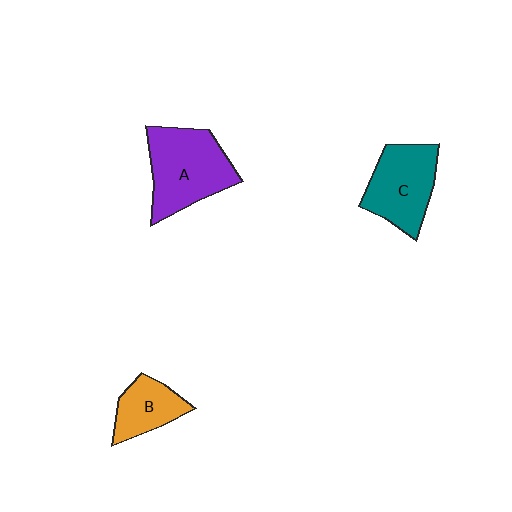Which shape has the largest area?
Shape A (purple).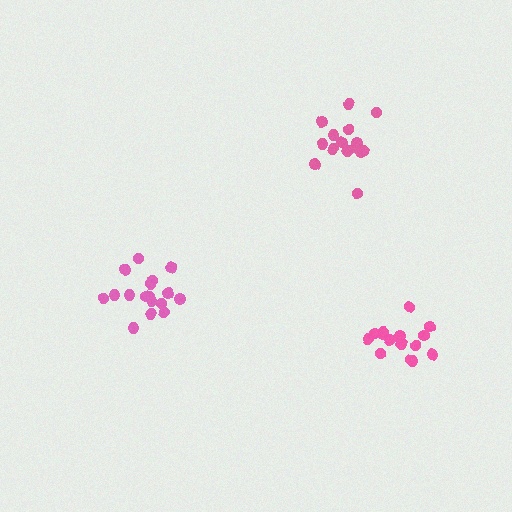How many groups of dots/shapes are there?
There are 3 groups.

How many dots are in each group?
Group 1: 17 dots, Group 2: 17 dots, Group 3: 16 dots (50 total).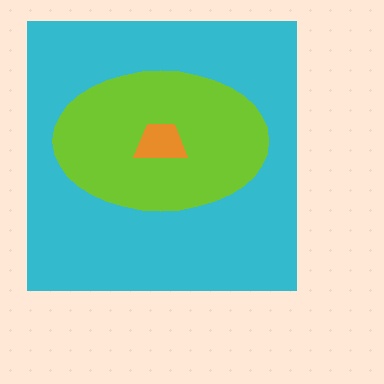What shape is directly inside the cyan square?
The lime ellipse.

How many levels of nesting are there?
3.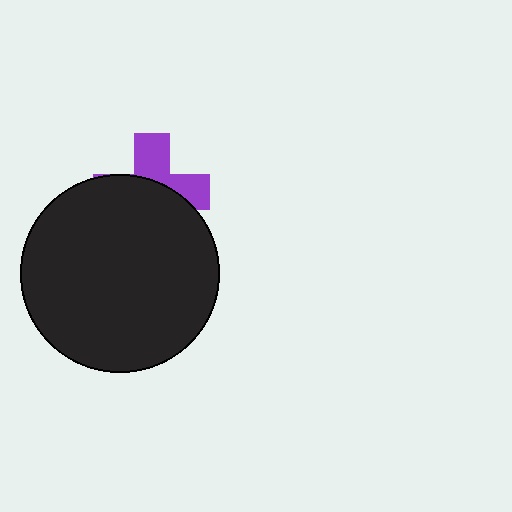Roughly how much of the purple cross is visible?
A small part of it is visible (roughly 40%).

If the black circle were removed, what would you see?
You would see the complete purple cross.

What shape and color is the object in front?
The object in front is a black circle.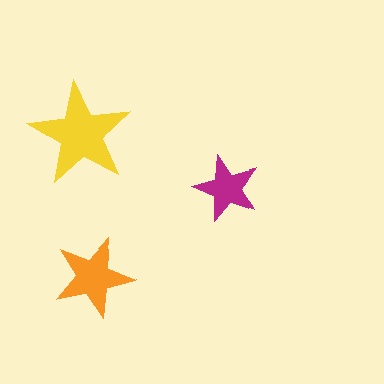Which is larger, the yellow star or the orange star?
The yellow one.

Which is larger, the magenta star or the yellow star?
The yellow one.